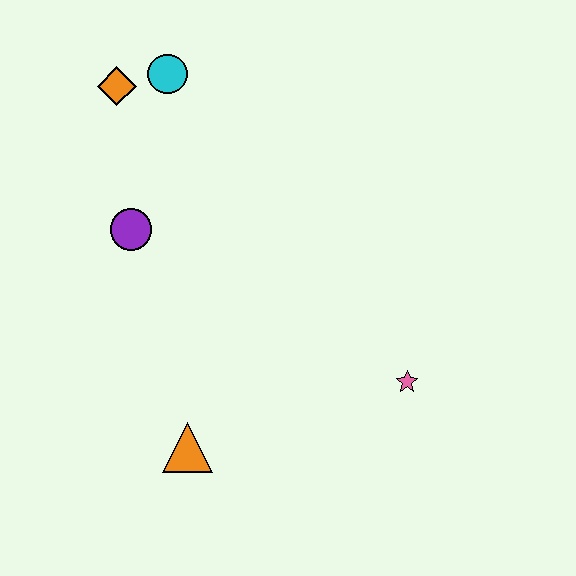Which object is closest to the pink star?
The orange triangle is closest to the pink star.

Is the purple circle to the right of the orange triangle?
No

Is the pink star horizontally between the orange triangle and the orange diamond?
No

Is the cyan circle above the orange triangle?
Yes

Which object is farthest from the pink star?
The orange diamond is farthest from the pink star.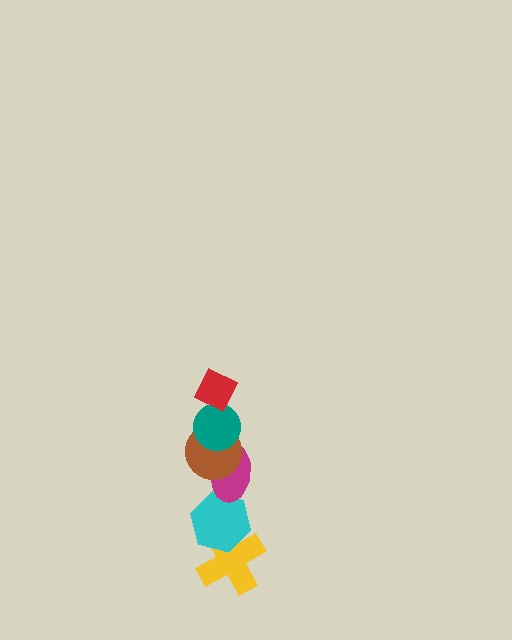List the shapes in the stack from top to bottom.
From top to bottom: the red diamond, the teal circle, the brown circle, the magenta ellipse, the cyan hexagon, the yellow cross.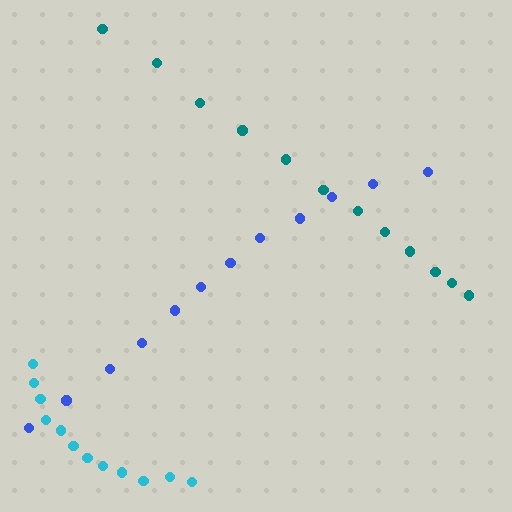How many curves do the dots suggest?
There are 3 distinct paths.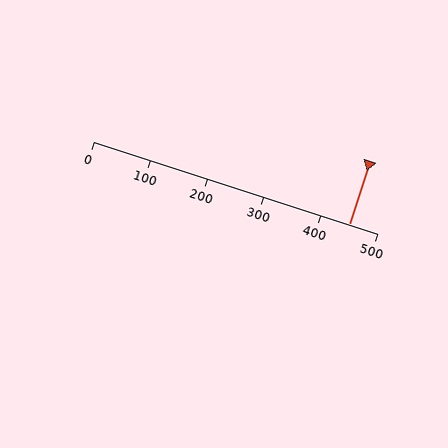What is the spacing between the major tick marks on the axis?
The major ticks are spaced 100 apart.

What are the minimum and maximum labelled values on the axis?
The axis runs from 0 to 500.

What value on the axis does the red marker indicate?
The marker indicates approximately 450.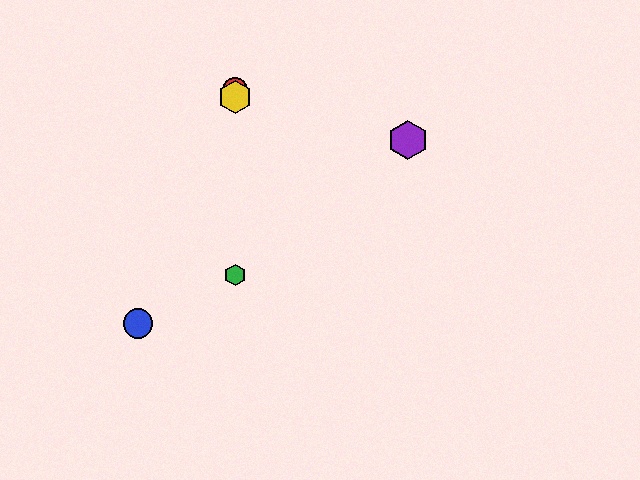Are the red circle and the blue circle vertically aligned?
No, the red circle is at x≈235 and the blue circle is at x≈138.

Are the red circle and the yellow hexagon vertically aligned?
Yes, both are at x≈235.